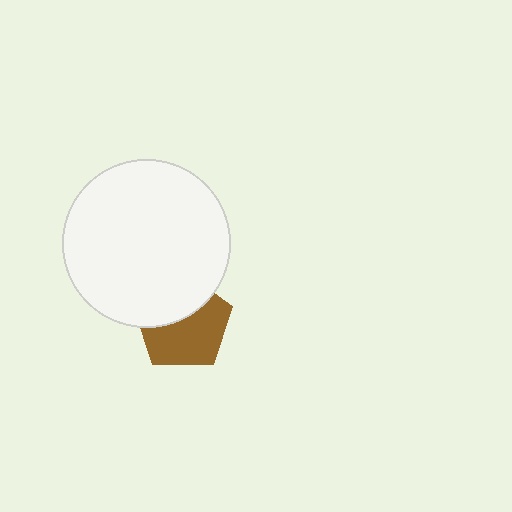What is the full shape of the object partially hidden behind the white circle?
The partially hidden object is a brown pentagon.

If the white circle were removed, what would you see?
You would see the complete brown pentagon.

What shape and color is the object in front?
The object in front is a white circle.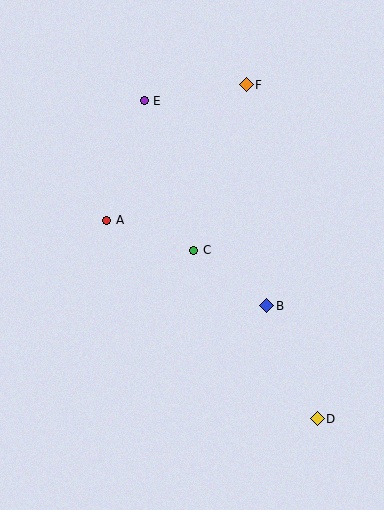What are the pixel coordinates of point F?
Point F is at (246, 85).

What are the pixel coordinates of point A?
Point A is at (107, 220).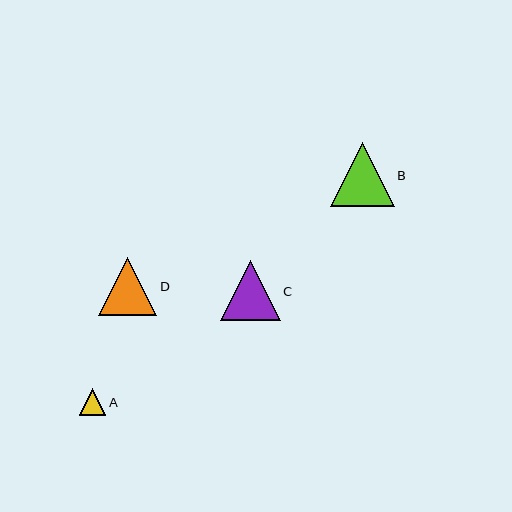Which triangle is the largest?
Triangle B is the largest with a size of approximately 64 pixels.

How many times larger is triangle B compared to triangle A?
Triangle B is approximately 2.4 times the size of triangle A.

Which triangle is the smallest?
Triangle A is the smallest with a size of approximately 27 pixels.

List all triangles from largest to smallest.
From largest to smallest: B, C, D, A.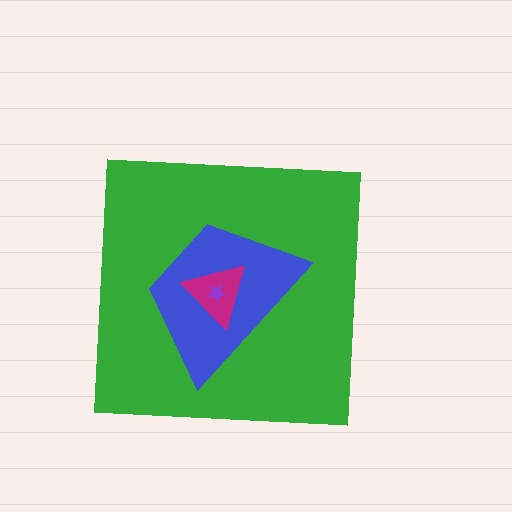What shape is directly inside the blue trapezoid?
The magenta triangle.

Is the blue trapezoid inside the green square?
Yes.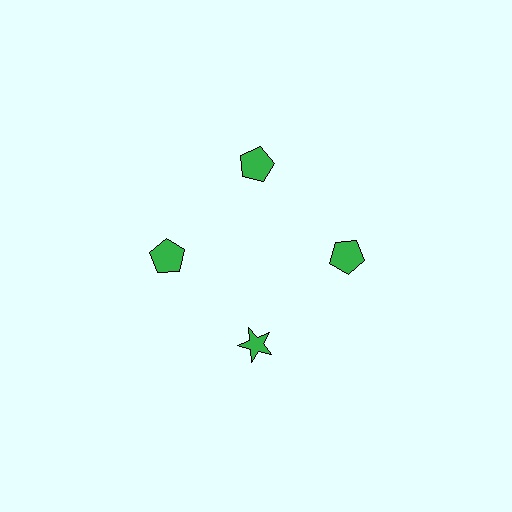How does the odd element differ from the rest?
It has a different shape: star instead of pentagon.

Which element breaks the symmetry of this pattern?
The green star at roughly the 6 o'clock position breaks the symmetry. All other shapes are green pentagons.